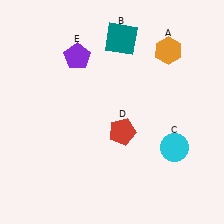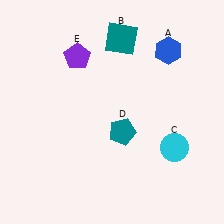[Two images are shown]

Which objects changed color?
A changed from orange to blue. D changed from red to teal.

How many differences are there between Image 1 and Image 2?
There are 2 differences between the two images.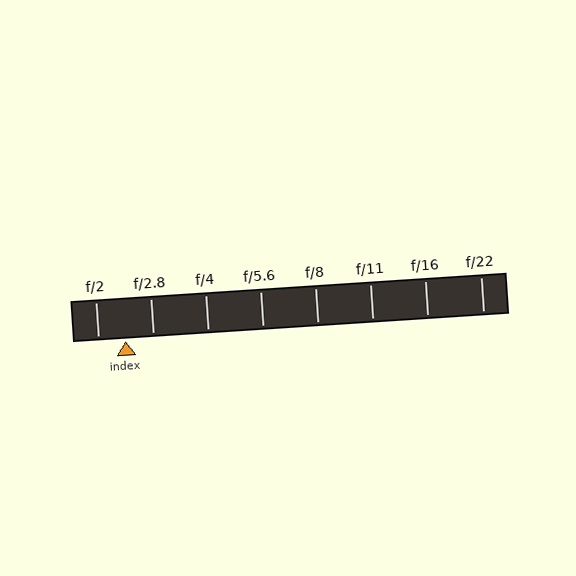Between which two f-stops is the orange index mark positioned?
The index mark is between f/2 and f/2.8.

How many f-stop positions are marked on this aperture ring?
There are 8 f-stop positions marked.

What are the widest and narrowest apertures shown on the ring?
The widest aperture shown is f/2 and the narrowest is f/22.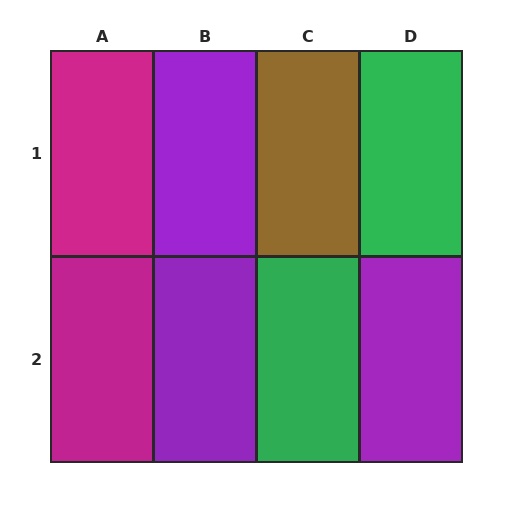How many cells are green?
2 cells are green.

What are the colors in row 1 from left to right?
Magenta, purple, brown, green.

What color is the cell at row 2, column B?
Purple.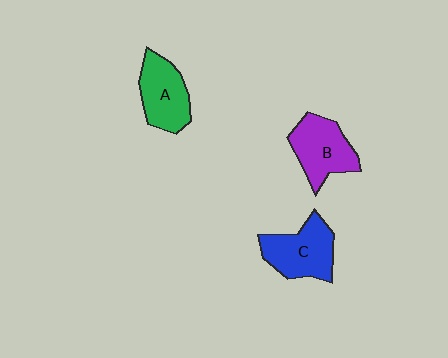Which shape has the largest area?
Shape C (blue).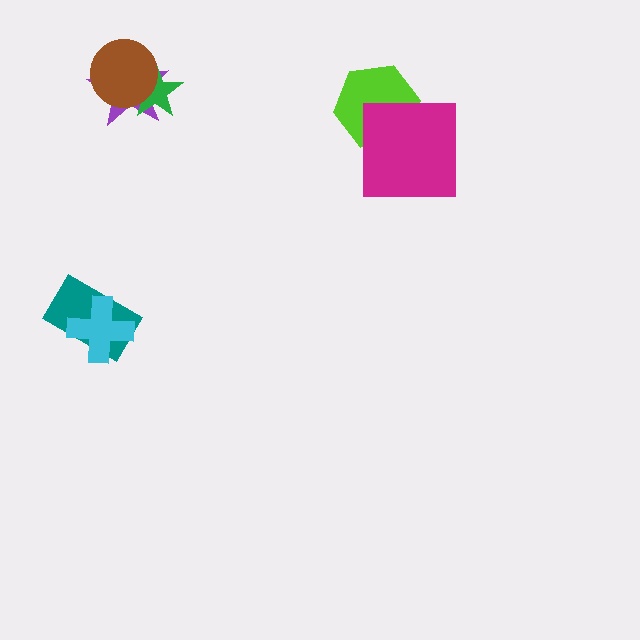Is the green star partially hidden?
Yes, it is partially covered by another shape.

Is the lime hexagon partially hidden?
Yes, it is partially covered by another shape.